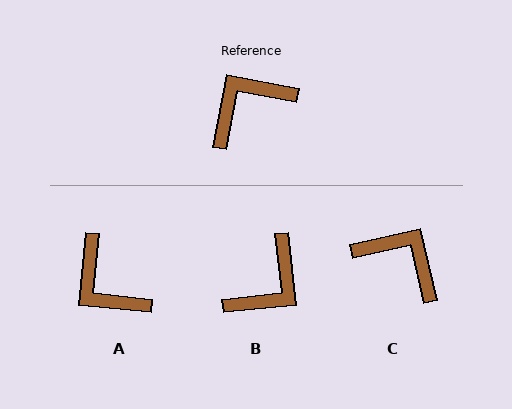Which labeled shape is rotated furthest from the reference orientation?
B, about 163 degrees away.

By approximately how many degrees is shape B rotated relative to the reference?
Approximately 163 degrees clockwise.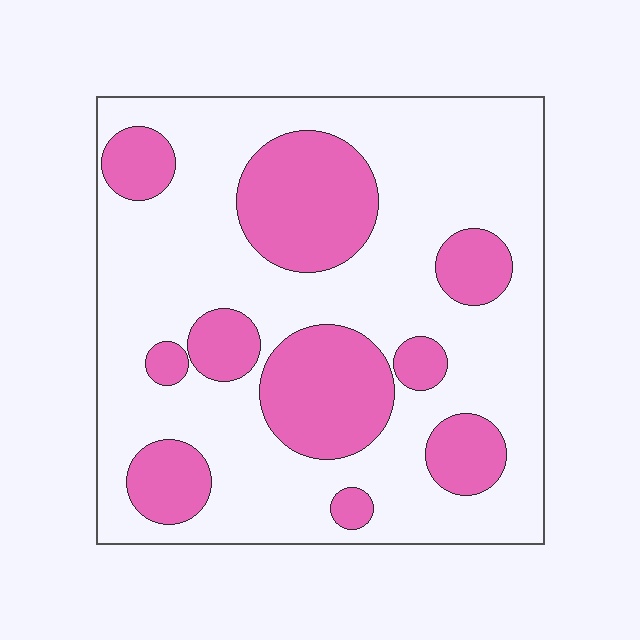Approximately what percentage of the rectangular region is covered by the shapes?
Approximately 30%.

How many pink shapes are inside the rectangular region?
10.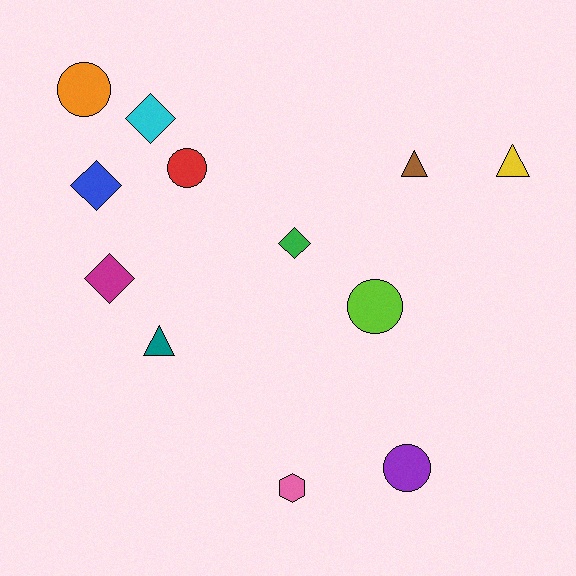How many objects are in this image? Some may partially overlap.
There are 12 objects.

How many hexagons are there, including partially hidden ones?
There is 1 hexagon.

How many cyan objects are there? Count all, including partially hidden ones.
There is 1 cyan object.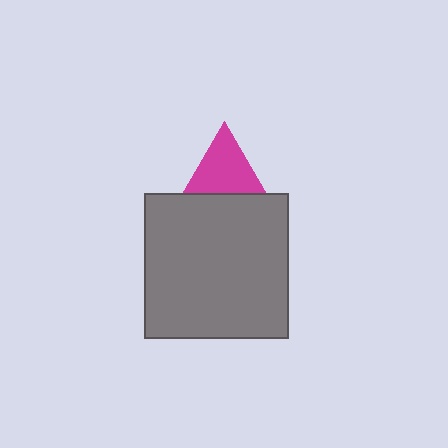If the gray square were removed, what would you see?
You would see the complete magenta triangle.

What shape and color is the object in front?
The object in front is a gray square.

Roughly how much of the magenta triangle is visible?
Most of it is visible (roughly 67%).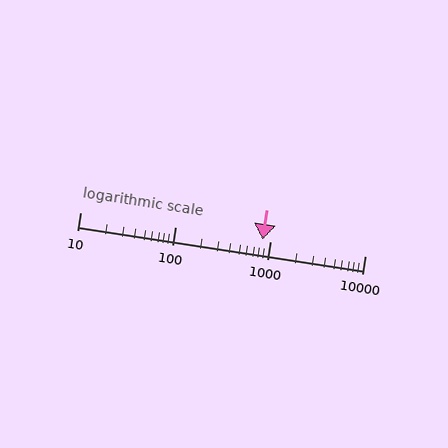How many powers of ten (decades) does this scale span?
The scale spans 3 decades, from 10 to 10000.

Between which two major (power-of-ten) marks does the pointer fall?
The pointer is between 100 and 1000.